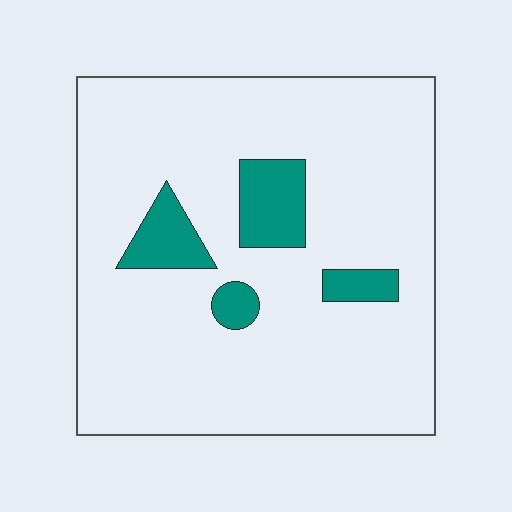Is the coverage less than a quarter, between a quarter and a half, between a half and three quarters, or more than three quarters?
Less than a quarter.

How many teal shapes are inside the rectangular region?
4.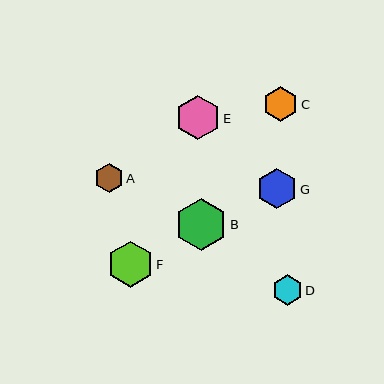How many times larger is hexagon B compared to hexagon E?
Hexagon B is approximately 1.2 times the size of hexagon E.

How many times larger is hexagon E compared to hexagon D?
Hexagon E is approximately 1.5 times the size of hexagon D.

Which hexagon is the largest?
Hexagon B is the largest with a size of approximately 52 pixels.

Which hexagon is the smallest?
Hexagon A is the smallest with a size of approximately 28 pixels.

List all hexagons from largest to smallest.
From largest to smallest: B, F, E, G, C, D, A.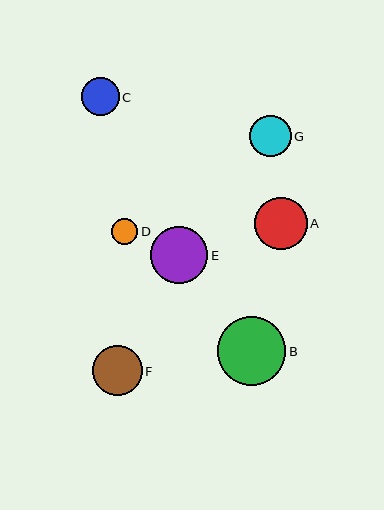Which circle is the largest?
Circle B is the largest with a size of approximately 69 pixels.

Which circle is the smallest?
Circle D is the smallest with a size of approximately 26 pixels.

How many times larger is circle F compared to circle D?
Circle F is approximately 1.9 times the size of circle D.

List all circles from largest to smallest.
From largest to smallest: B, E, A, F, G, C, D.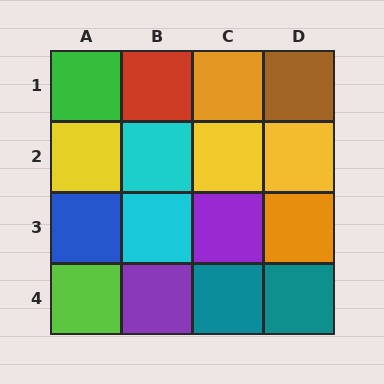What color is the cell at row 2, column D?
Yellow.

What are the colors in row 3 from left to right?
Blue, cyan, purple, orange.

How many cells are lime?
1 cell is lime.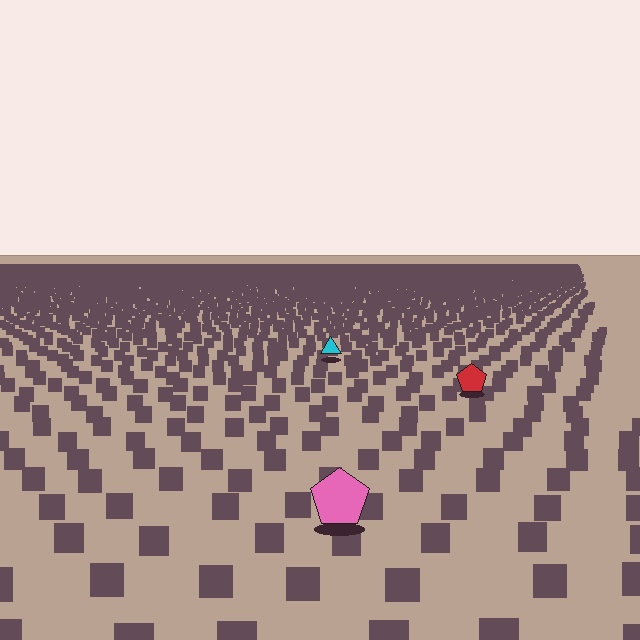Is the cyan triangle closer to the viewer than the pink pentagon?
No. The pink pentagon is closer — you can tell from the texture gradient: the ground texture is coarser near it.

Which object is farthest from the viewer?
The cyan triangle is farthest from the viewer. It appears smaller and the ground texture around it is denser.